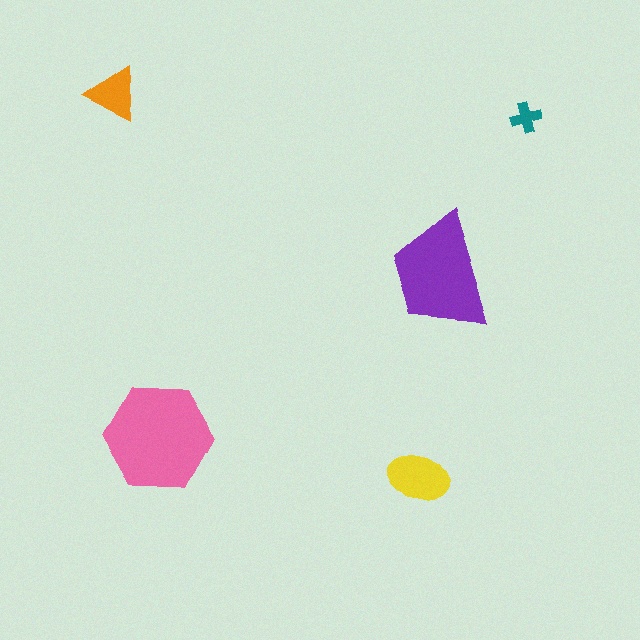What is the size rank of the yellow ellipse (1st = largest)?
3rd.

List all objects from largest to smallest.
The pink hexagon, the purple trapezoid, the yellow ellipse, the orange triangle, the teal cross.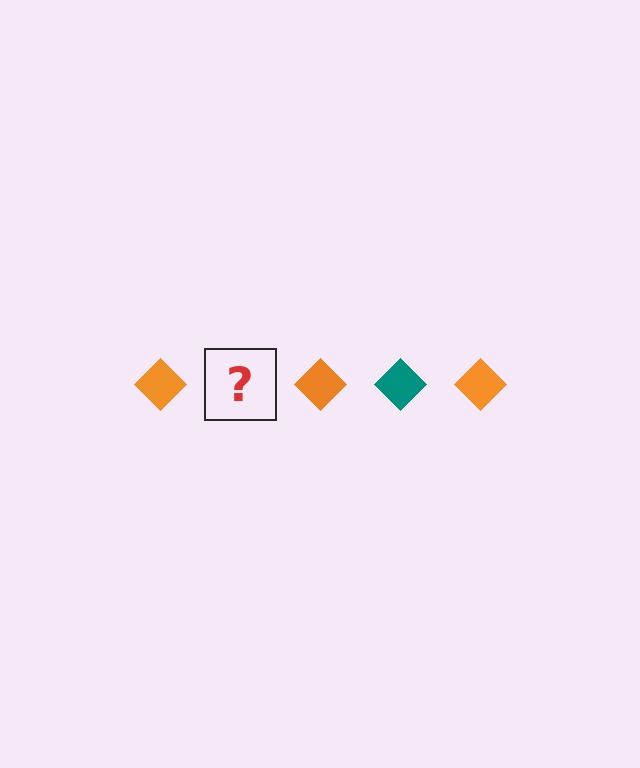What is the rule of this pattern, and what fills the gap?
The rule is that the pattern cycles through orange, teal diamonds. The gap should be filled with a teal diamond.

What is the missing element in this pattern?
The missing element is a teal diamond.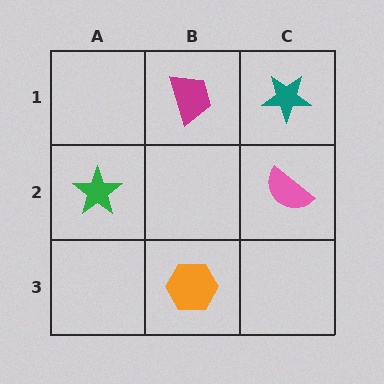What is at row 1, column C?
A teal star.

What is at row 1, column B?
A magenta trapezoid.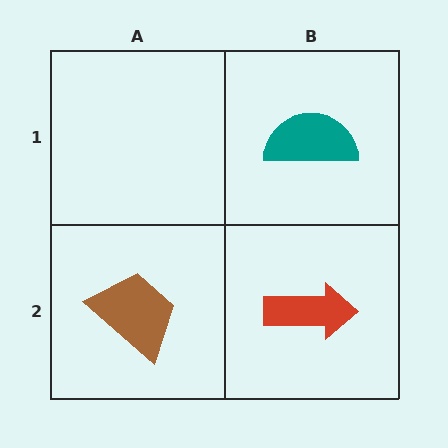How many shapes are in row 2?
2 shapes.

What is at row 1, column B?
A teal semicircle.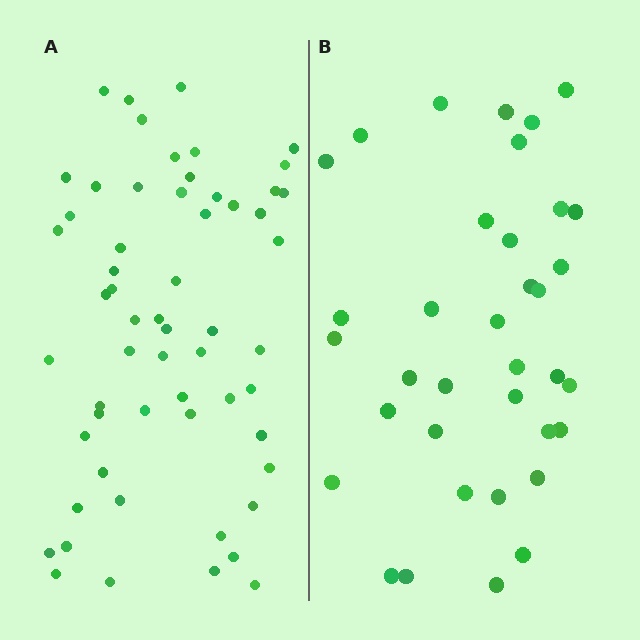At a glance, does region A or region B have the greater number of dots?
Region A (the left region) has more dots.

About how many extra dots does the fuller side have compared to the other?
Region A has approximately 20 more dots than region B.